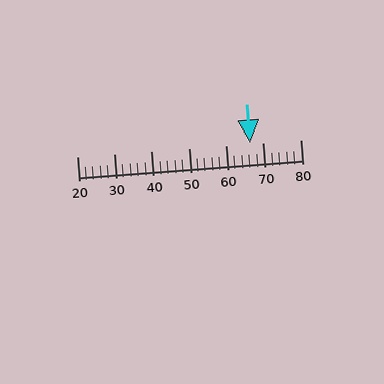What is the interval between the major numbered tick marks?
The major tick marks are spaced 10 units apart.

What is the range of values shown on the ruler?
The ruler shows values from 20 to 80.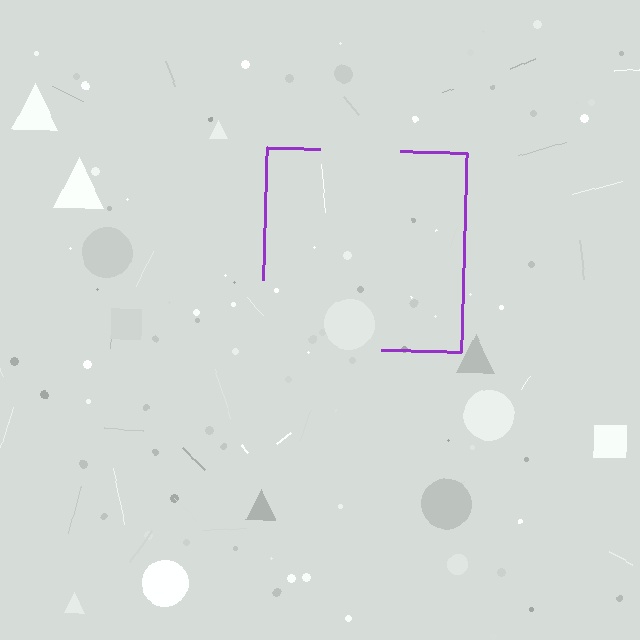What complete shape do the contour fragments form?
The contour fragments form a square.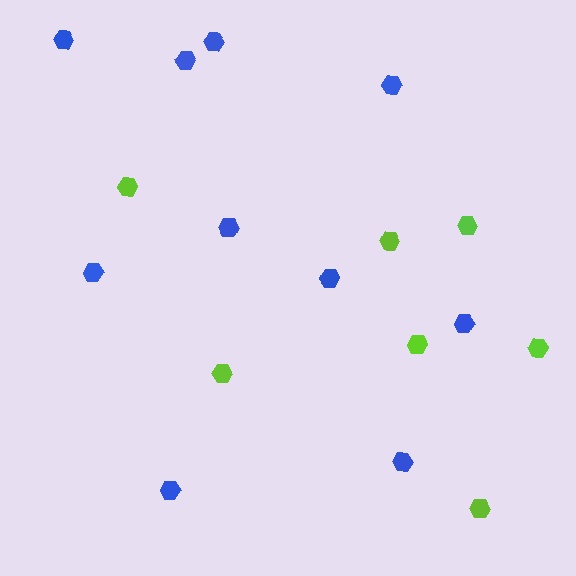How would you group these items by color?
There are 2 groups: one group of lime hexagons (7) and one group of blue hexagons (10).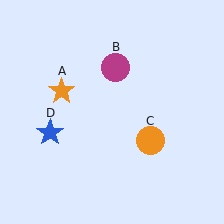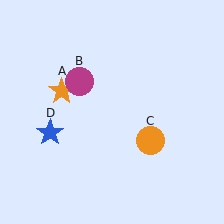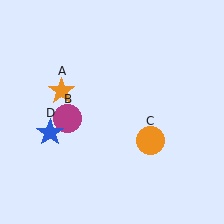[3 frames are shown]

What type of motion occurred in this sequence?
The magenta circle (object B) rotated counterclockwise around the center of the scene.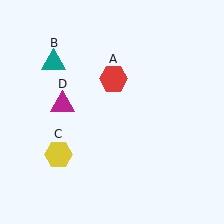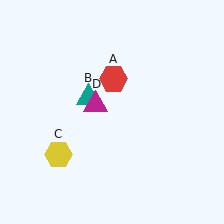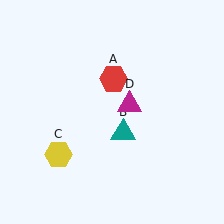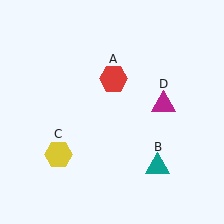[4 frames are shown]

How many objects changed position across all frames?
2 objects changed position: teal triangle (object B), magenta triangle (object D).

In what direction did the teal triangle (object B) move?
The teal triangle (object B) moved down and to the right.